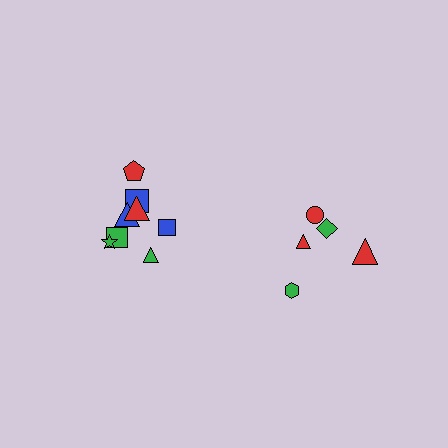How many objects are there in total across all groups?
There are 13 objects.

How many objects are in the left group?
There are 8 objects.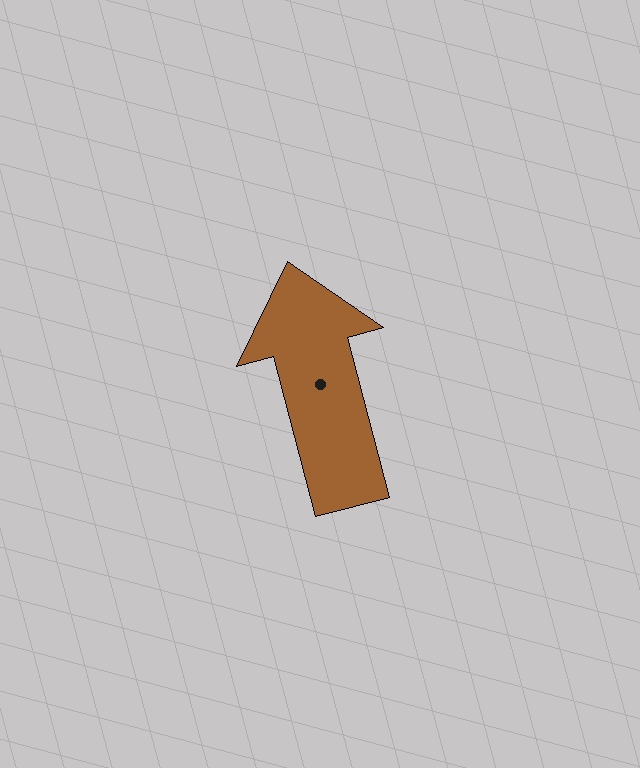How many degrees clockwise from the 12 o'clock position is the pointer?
Approximately 345 degrees.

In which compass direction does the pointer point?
North.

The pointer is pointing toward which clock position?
Roughly 12 o'clock.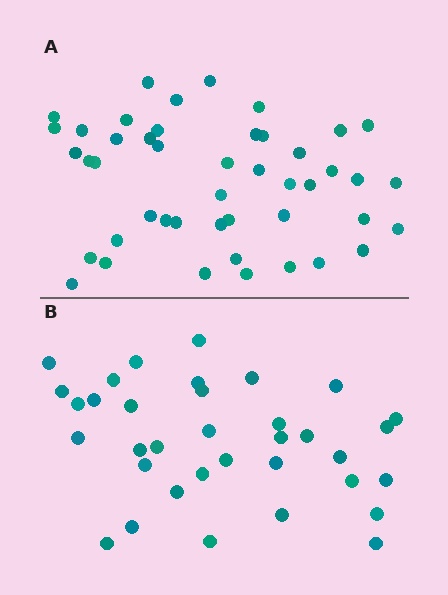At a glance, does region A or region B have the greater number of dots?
Region A (the top region) has more dots.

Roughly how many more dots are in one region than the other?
Region A has roughly 12 or so more dots than region B.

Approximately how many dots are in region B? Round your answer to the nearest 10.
About 40 dots. (The exact count is 35, which rounds to 40.)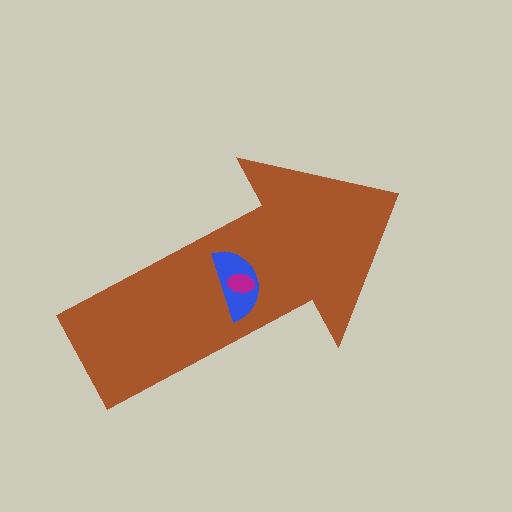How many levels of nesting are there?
3.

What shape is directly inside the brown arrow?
The blue semicircle.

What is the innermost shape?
The magenta ellipse.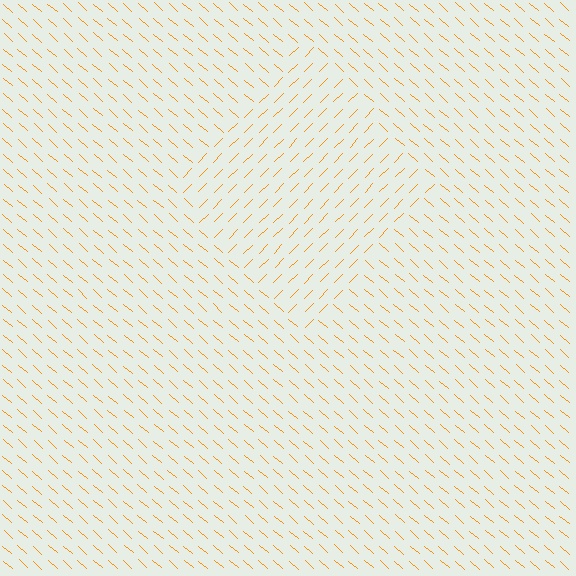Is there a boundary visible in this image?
Yes, there is a texture boundary formed by a change in line orientation.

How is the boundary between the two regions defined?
The boundary is defined purely by a change in line orientation (approximately 86 degrees difference). All lines are the same color and thickness.